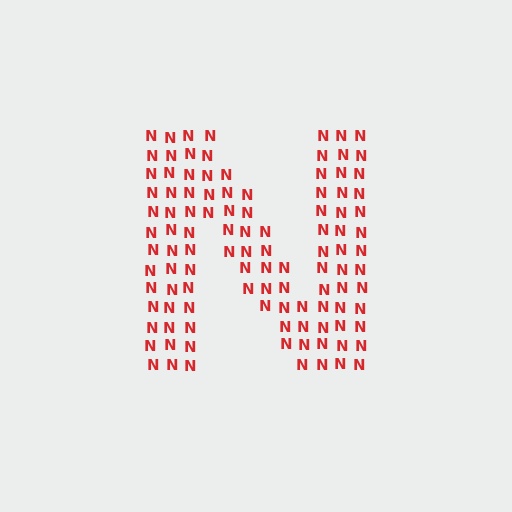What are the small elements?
The small elements are letter N's.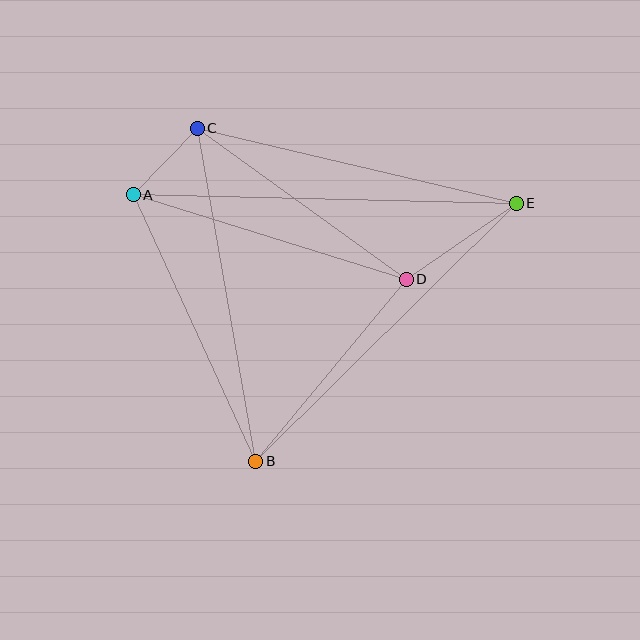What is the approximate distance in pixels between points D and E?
The distance between D and E is approximately 134 pixels.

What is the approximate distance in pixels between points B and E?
The distance between B and E is approximately 367 pixels.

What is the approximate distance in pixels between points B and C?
The distance between B and C is approximately 338 pixels.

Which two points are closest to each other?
Points A and C are closest to each other.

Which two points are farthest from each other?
Points A and E are farthest from each other.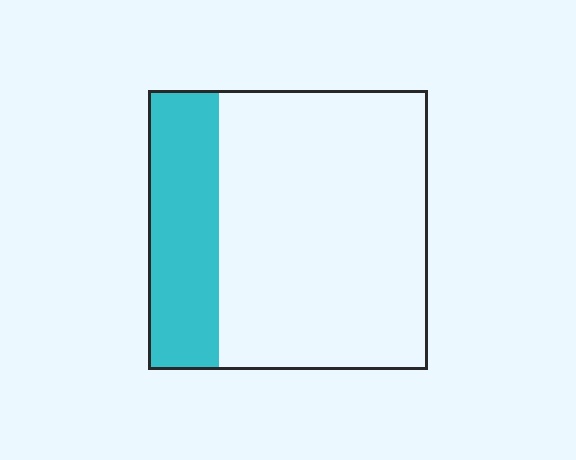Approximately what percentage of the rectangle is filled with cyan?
Approximately 25%.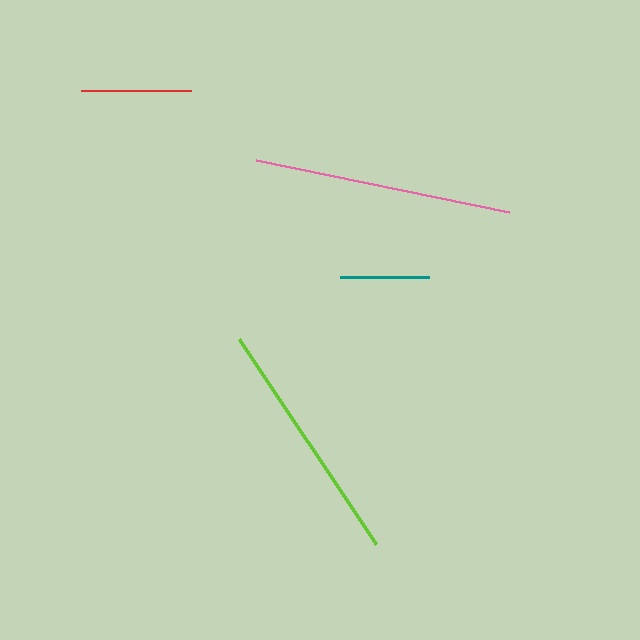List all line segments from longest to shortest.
From longest to shortest: pink, lime, red, teal.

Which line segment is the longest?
The pink line is the longest at approximately 258 pixels.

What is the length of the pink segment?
The pink segment is approximately 258 pixels long.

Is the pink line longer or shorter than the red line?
The pink line is longer than the red line.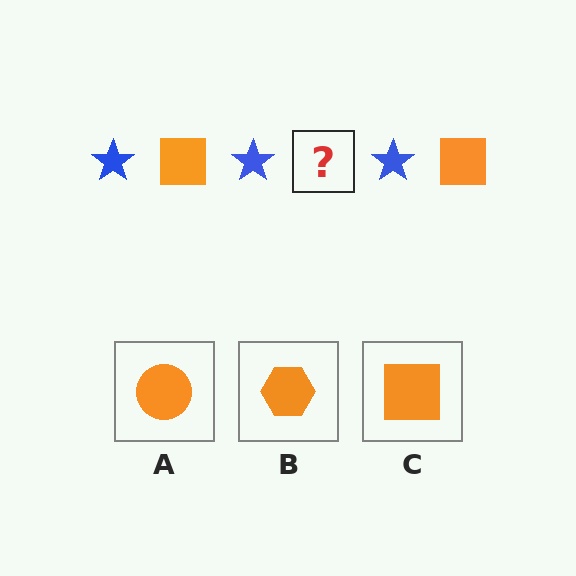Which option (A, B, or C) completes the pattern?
C.